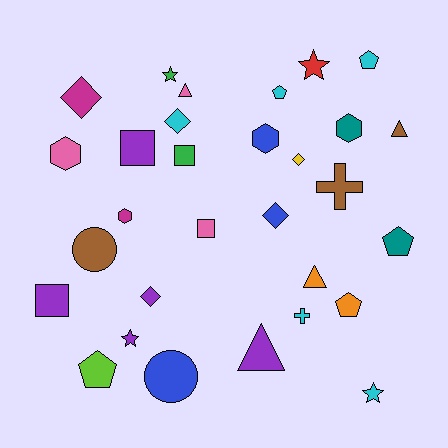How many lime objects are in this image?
There is 1 lime object.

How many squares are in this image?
There are 4 squares.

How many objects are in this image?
There are 30 objects.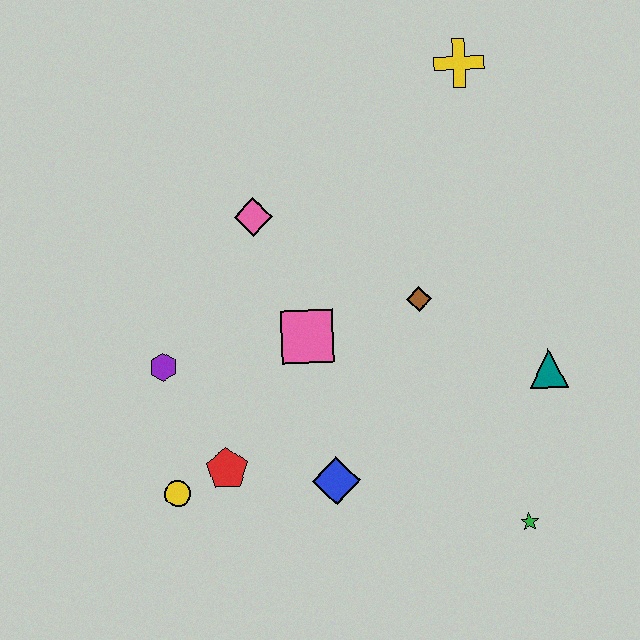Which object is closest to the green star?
The teal triangle is closest to the green star.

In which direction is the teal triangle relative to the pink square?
The teal triangle is to the right of the pink square.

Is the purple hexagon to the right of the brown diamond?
No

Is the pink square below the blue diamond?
No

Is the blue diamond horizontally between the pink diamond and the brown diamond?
Yes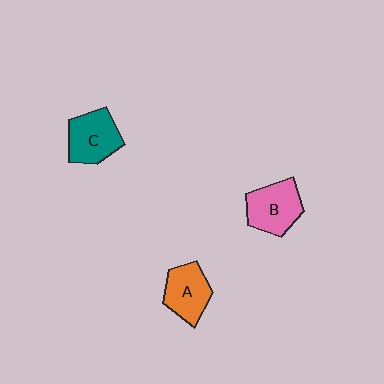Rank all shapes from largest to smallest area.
From largest to smallest: B (pink), C (teal), A (orange).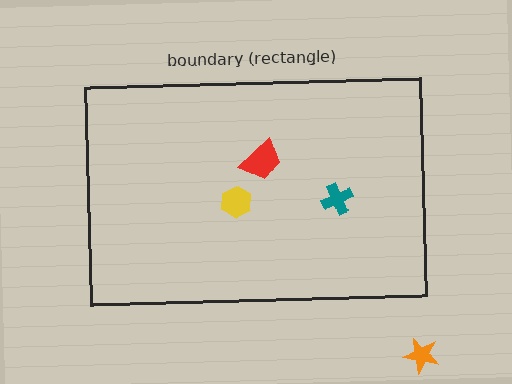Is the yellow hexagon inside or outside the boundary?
Inside.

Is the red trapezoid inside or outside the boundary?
Inside.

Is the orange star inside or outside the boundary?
Outside.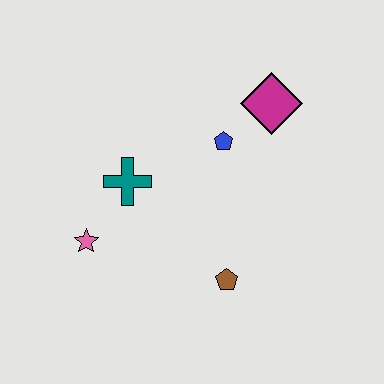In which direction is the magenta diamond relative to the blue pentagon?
The magenta diamond is to the right of the blue pentagon.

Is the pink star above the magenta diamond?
No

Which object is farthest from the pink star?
The magenta diamond is farthest from the pink star.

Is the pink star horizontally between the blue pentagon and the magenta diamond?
No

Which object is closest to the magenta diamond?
The blue pentagon is closest to the magenta diamond.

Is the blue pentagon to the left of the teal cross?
No